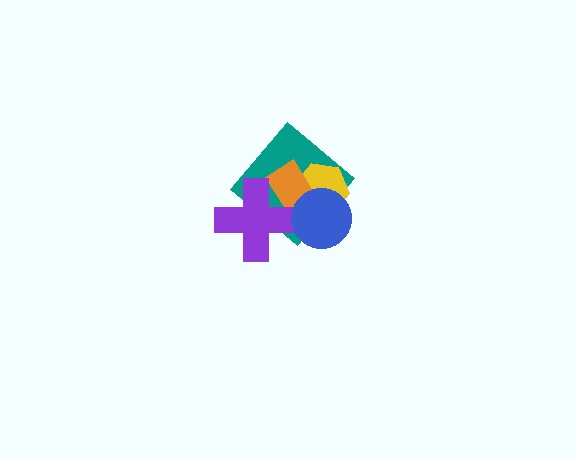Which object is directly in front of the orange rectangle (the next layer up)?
The purple cross is directly in front of the orange rectangle.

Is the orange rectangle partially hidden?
Yes, it is partially covered by another shape.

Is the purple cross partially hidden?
No, no other shape covers it.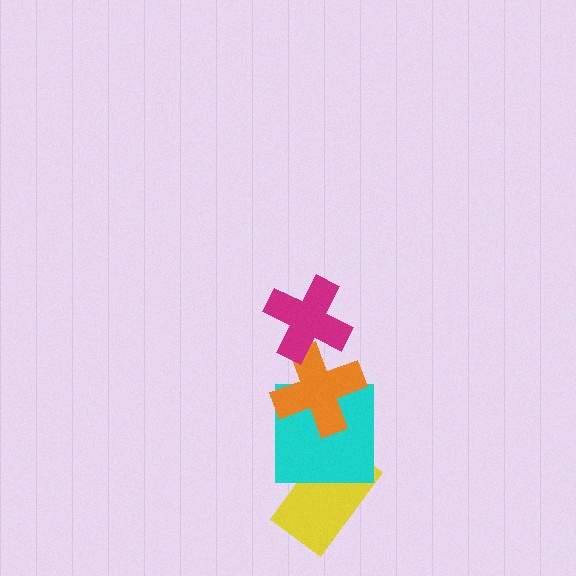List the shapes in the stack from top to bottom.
From top to bottom: the magenta cross, the orange cross, the cyan square, the yellow rectangle.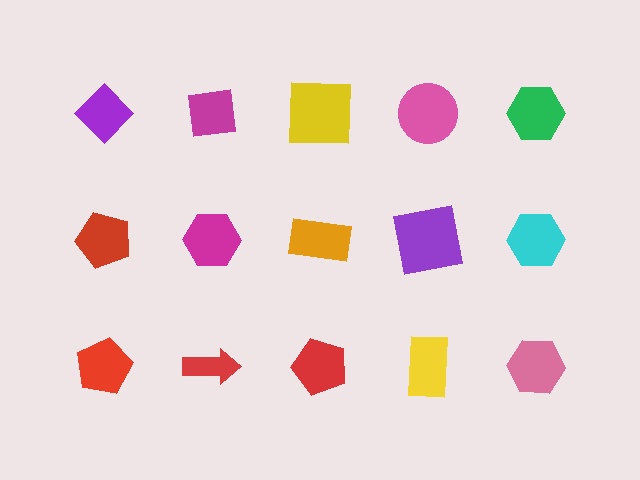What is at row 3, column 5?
A pink hexagon.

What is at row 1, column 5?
A green hexagon.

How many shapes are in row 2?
5 shapes.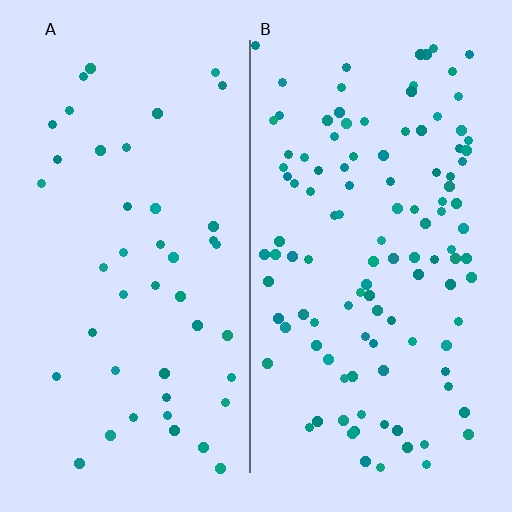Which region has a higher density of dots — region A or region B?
B (the right).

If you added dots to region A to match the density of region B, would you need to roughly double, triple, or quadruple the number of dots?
Approximately triple.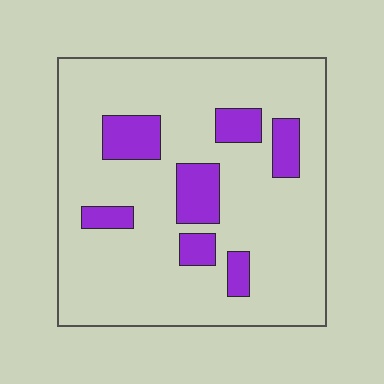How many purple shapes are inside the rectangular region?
7.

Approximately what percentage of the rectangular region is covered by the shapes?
Approximately 15%.